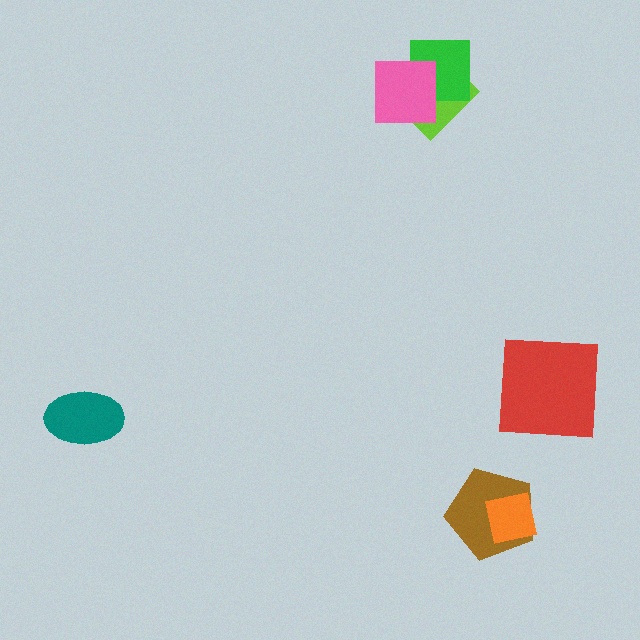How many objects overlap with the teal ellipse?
0 objects overlap with the teal ellipse.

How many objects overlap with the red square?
0 objects overlap with the red square.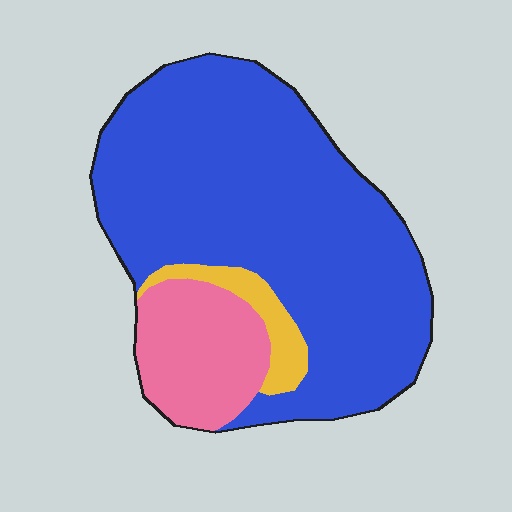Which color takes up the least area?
Yellow, at roughly 5%.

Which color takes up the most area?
Blue, at roughly 75%.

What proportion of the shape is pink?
Pink takes up between a sixth and a third of the shape.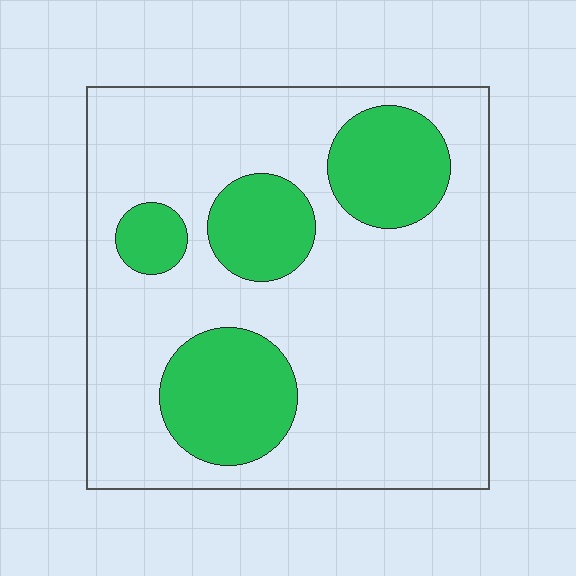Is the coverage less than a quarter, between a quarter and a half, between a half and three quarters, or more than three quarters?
Less than a quarter.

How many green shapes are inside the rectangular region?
4.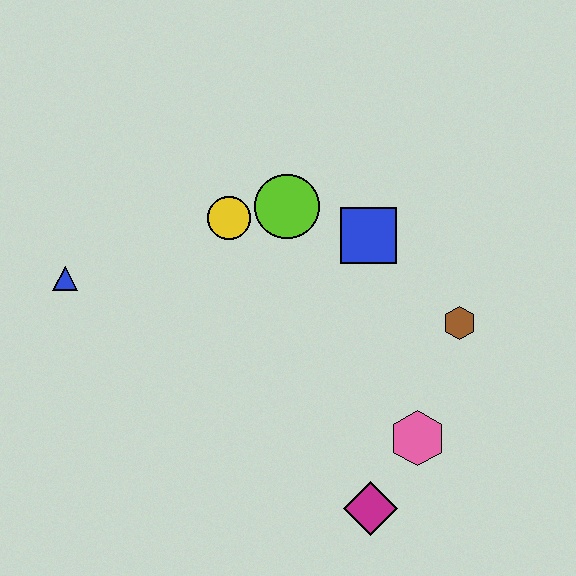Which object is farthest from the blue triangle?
The brown hexagon is farthest from the blue triangle.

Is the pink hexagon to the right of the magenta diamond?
Yes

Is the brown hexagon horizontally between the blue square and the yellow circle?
No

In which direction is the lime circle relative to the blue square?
The lime circle is to the left of the blue square.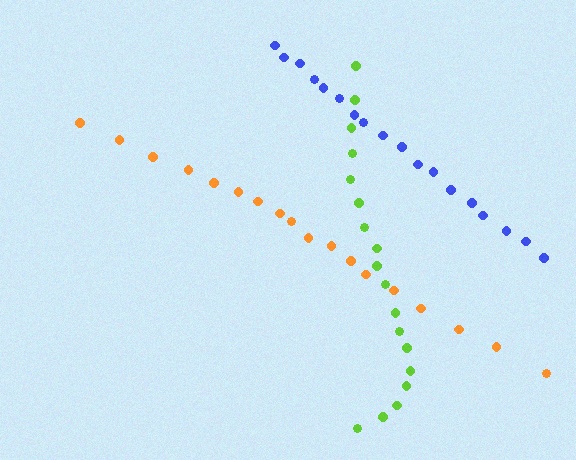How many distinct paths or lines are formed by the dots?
There are 3 distinct paths.